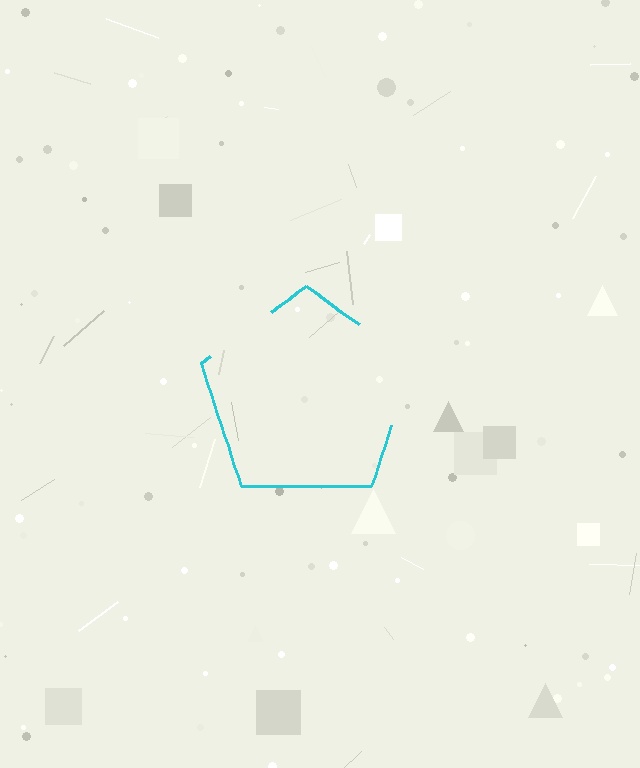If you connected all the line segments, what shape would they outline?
They would outline a pentagon.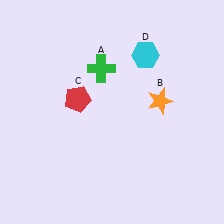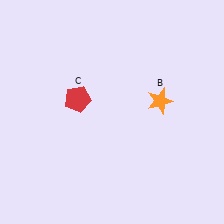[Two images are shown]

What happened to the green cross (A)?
The green cross (A) was removed in Image 2. It was in the top-left area of Image 1.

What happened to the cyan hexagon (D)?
The cyan hexagon (D) was removed in Image 2. It was in the top-right area of Image 1.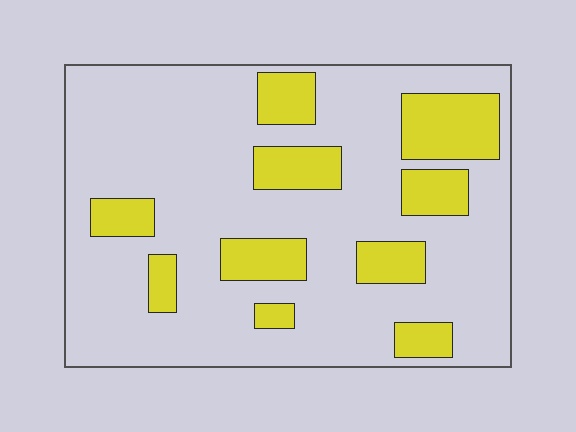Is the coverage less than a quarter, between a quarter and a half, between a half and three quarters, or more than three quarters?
Less than a quarter.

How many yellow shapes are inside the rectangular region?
10.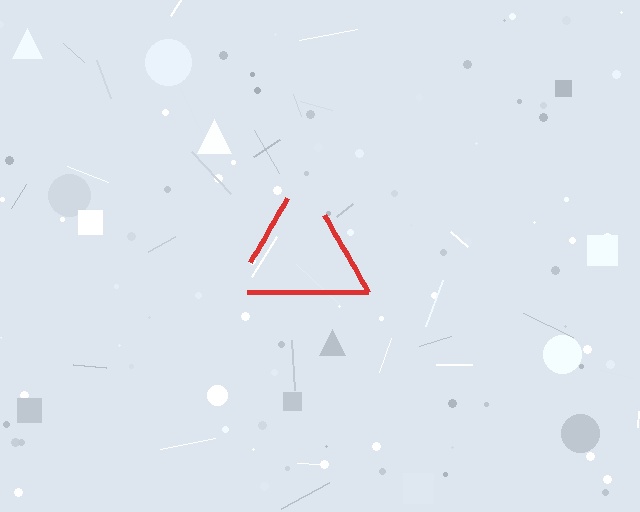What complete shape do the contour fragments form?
The contour fragments form a triangle.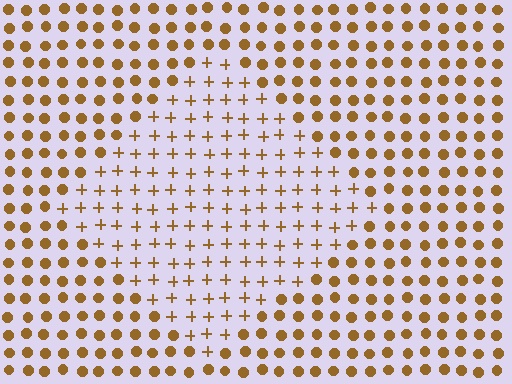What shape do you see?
I see a diamond.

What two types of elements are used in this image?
The image uses plus signs inside the diamond region and circles outside it.